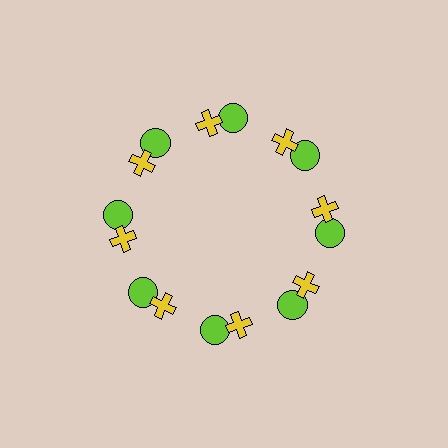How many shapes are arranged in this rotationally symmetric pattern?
There are 16 shapes, arranged in 8 groups of 2.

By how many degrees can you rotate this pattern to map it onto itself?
The pattern maps onto itself every 45 degrees of rotation.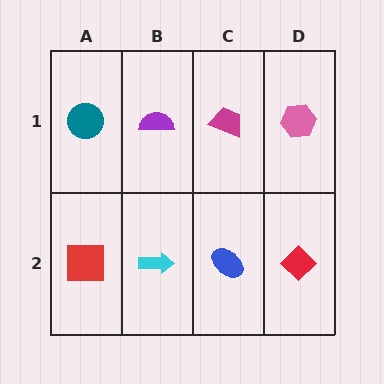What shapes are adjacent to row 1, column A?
A red square (row 2, column A), a purple semicircle (row 1, column B).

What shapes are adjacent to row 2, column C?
A magenta trapezoid (row 1, column C), a cyan arrow (row 2, column B), a red diamond (row 2, column D).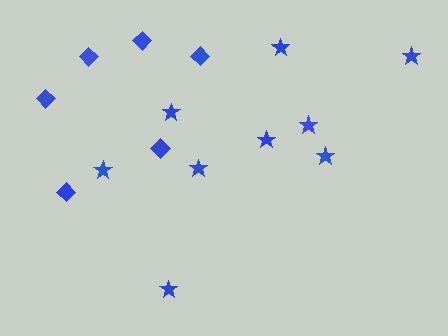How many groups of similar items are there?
There are 2 groups: one group of diamonds (6) and one group of stars (9).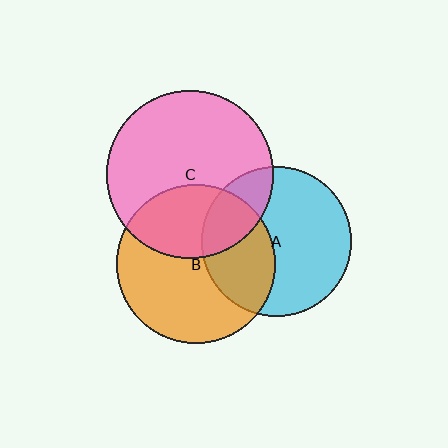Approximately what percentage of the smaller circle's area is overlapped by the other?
Approximately 35%.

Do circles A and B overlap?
Yes.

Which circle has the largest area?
Circle C (pink).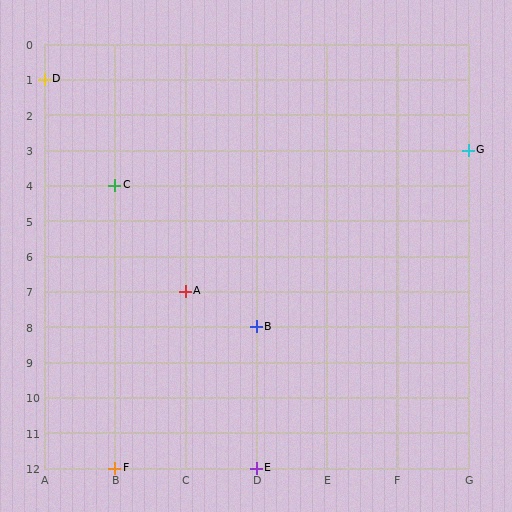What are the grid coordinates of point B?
Point B is at grid coordinates (D, 8).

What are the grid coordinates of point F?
Point F is at grid coordinates (B, 12).